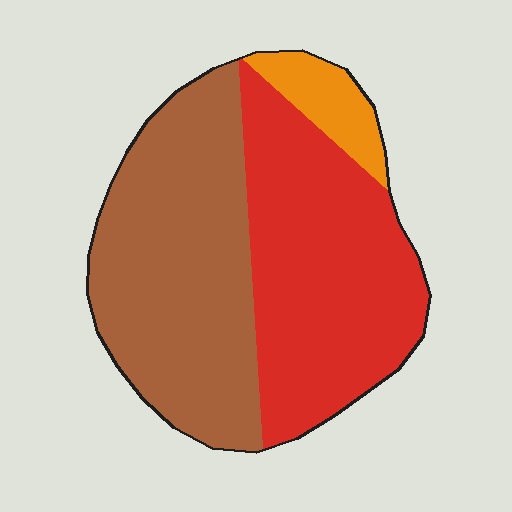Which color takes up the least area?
Orange, at roughly 10%.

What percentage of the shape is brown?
Brown takes up about one half (1/2) of the shape.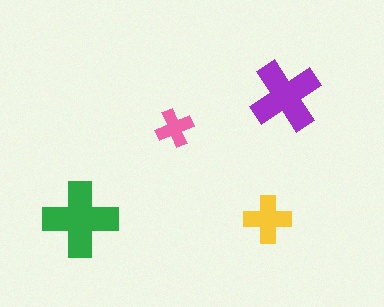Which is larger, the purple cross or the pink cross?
The purple one.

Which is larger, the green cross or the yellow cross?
The green one.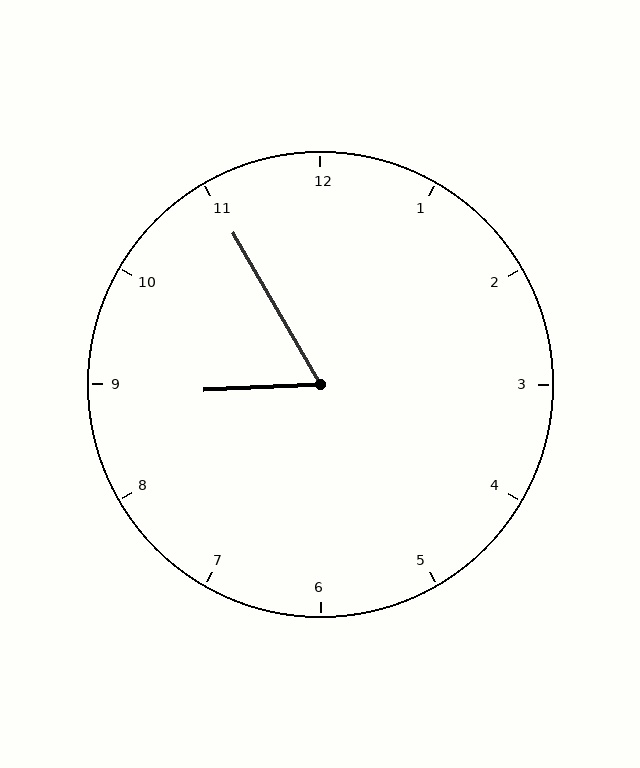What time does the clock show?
8:55.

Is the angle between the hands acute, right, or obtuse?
It is acute.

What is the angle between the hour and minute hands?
Approximately 62 degrees.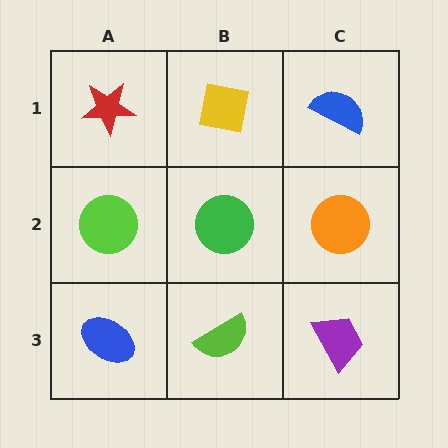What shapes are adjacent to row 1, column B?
A green circle (row 2, column B), a red star (row 1, column A), a blue semicircle (row 1, column C).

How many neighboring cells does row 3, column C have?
2.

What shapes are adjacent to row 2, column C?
A blue semicircle (row 1, column C), a purple trapezoid (row 3, column C), a green circle (row 2, column B).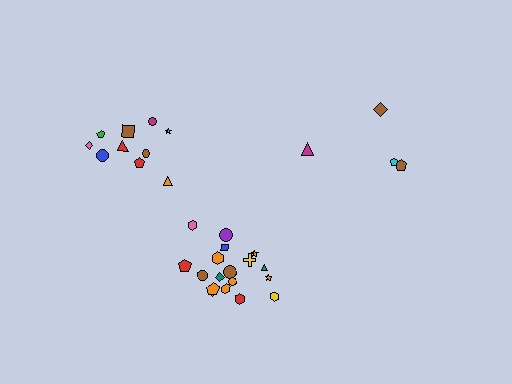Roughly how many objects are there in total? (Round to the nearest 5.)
Roughly 30 objects in total.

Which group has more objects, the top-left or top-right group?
The top-left group.